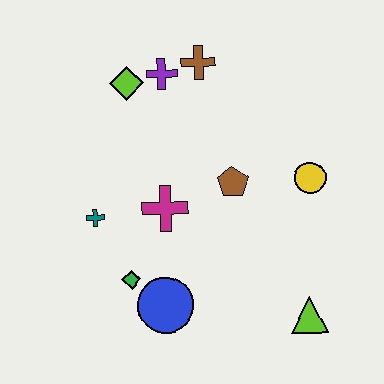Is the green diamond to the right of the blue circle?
No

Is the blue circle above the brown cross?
No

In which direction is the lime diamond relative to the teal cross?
The lime diamond is above the teal cross.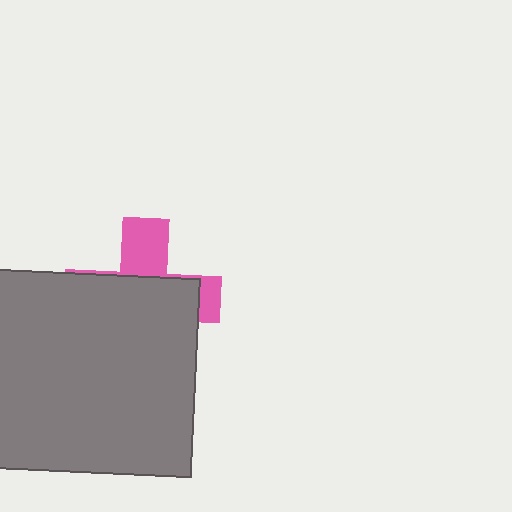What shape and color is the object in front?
The object in front is a gray rectangle.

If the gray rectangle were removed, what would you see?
You would see the complete pink cross.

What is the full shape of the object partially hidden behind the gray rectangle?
The partially hidden object is a pink cross.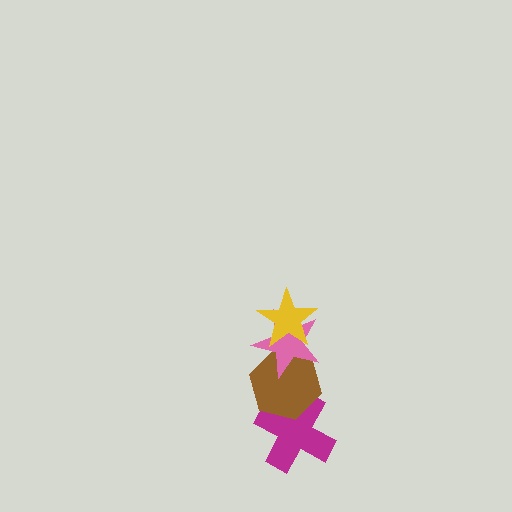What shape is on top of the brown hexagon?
The pink star is on top of the brown hexagon.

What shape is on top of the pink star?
The yellow star is on top of the pink star.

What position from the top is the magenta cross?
The magenta cross is 4th from the top.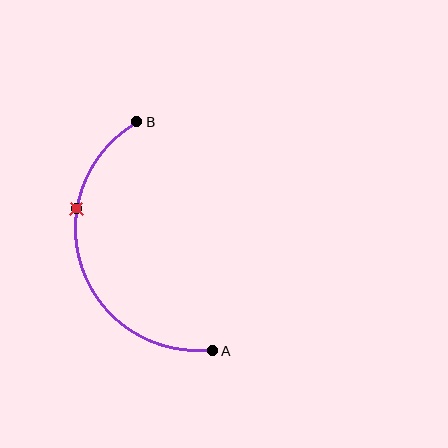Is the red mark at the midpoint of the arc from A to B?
No. The red mark lies on the arc but is closer to endpoint B. The arc midpoint would be at the point on the curve equidistant along the arc from both A and B.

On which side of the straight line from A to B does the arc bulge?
The arc bulges to the left of the straight line connecting A and B.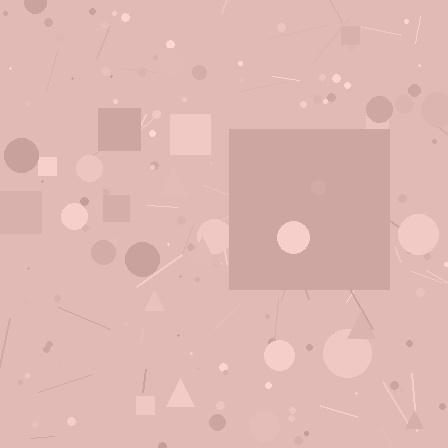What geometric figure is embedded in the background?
A square is embedded in the background.